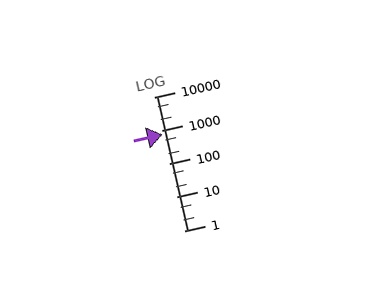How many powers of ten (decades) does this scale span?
The scale spans 4 decades, from 1 to 10000.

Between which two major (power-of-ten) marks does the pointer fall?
The pointer is between 100 and 1000.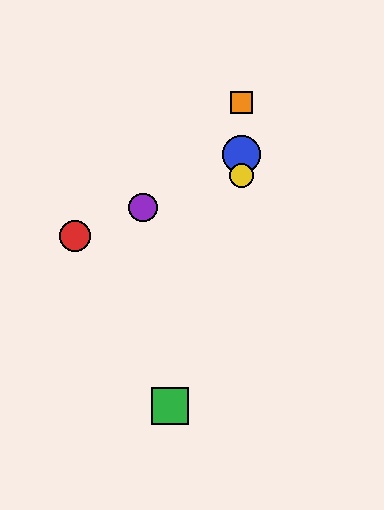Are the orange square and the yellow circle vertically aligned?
Yes, both are at x≈241.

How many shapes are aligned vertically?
3 shapes (the blue circle, the yellow circle, the orange square) are aligned vertically.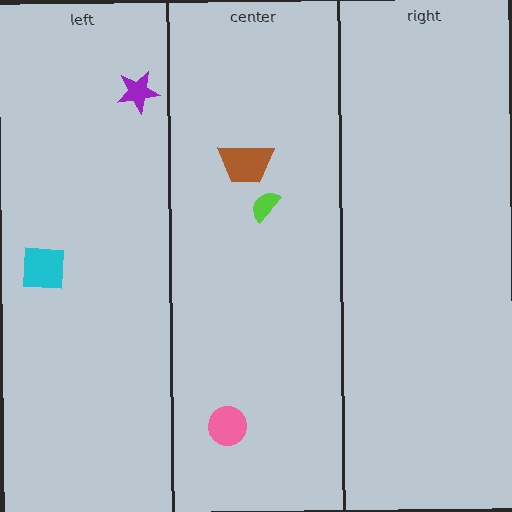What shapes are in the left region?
The purple star, the cyan square.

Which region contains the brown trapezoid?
The center region.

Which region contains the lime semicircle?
The center region.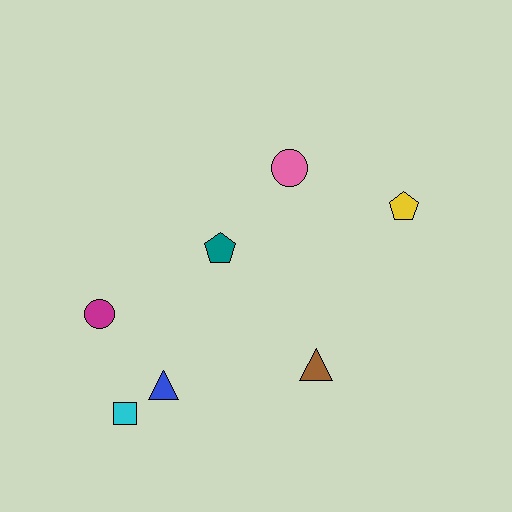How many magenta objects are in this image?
There is 1 magenta object.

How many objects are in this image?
There are 7 objects.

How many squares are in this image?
There is 1 square.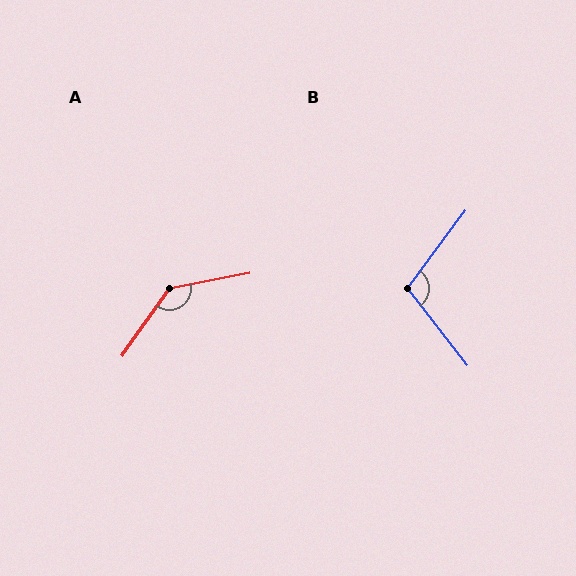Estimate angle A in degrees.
Approximately 136 degrees.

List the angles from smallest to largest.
B (105°), A (136°).